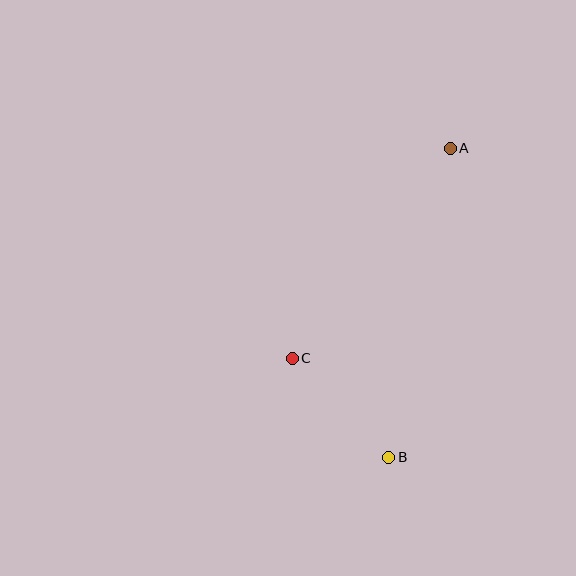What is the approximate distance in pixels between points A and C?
The distance between A and C is approximately 263 pixels.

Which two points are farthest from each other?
Points A and B are farthest from each other.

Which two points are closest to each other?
Points B and C are closest to each other.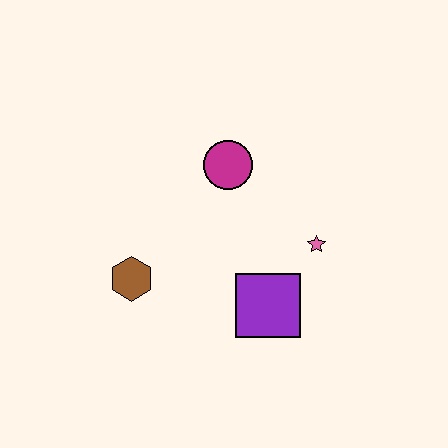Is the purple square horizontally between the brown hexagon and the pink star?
Yes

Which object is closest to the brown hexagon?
The purple square is closest to the brown hexagon.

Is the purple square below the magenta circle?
Yes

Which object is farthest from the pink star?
The brown hexagon is farthest from the pink star.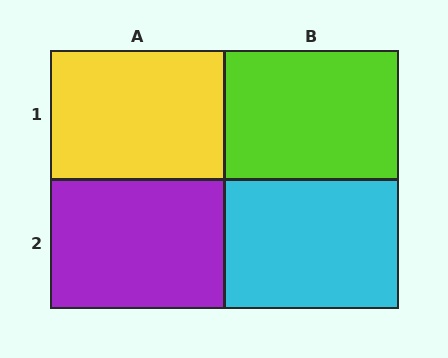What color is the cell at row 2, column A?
Purple.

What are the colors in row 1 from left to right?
Yellow, lime.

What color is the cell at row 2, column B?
Cyan.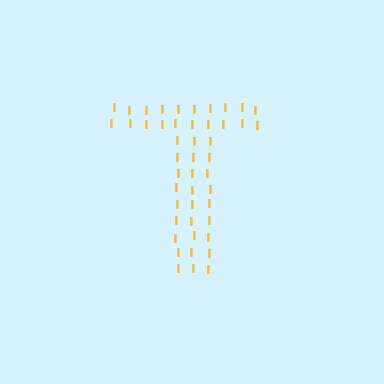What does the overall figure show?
The overall figure shows the letter T.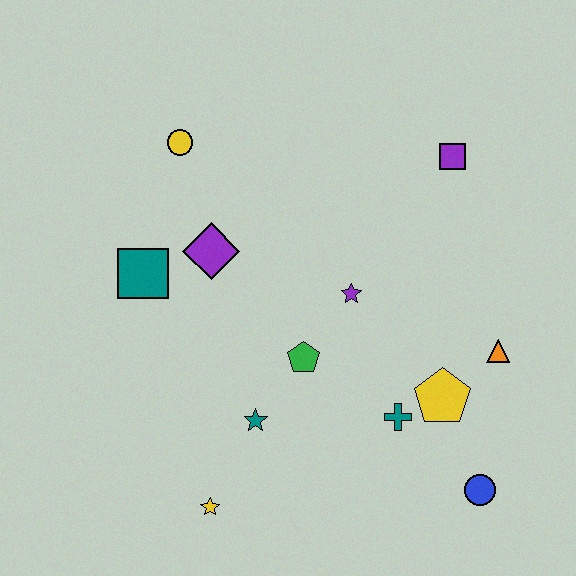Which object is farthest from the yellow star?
The purple square is farthest from the yellow star.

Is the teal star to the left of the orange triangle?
Yes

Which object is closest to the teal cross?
The yellow pentagon is closest to the teal cross.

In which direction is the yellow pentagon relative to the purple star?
The yellow pentagon is below the purple star.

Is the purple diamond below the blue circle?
No